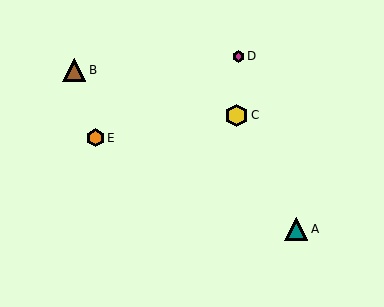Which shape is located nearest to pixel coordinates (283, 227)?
The teal triangle (labeled A) at (296, 229) is nearest to that location.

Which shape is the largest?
The brown triangle (labeled B) is the largest.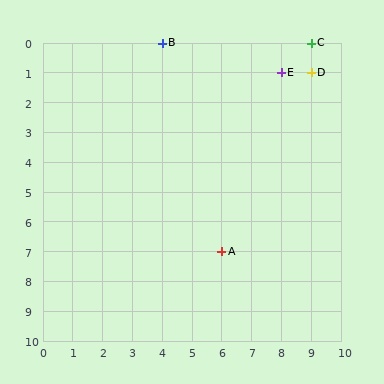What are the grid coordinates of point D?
Point D is at grid coordinates (9, 1).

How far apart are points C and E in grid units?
Points C and E are 1 column and 1 row apart (about 1.4 grid units diagonally).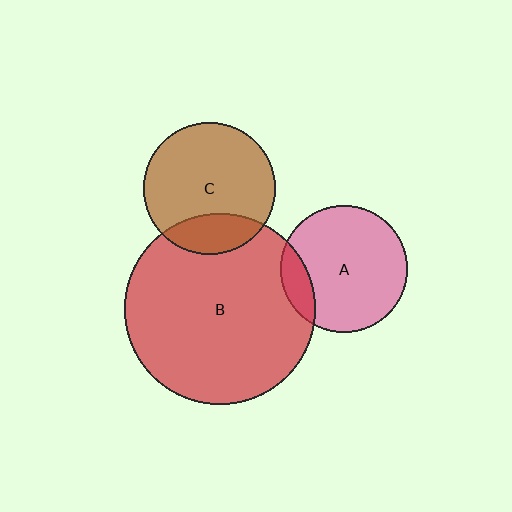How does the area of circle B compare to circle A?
Approximately 2.2 times.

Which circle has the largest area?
Circle B (red).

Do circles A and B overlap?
Yes.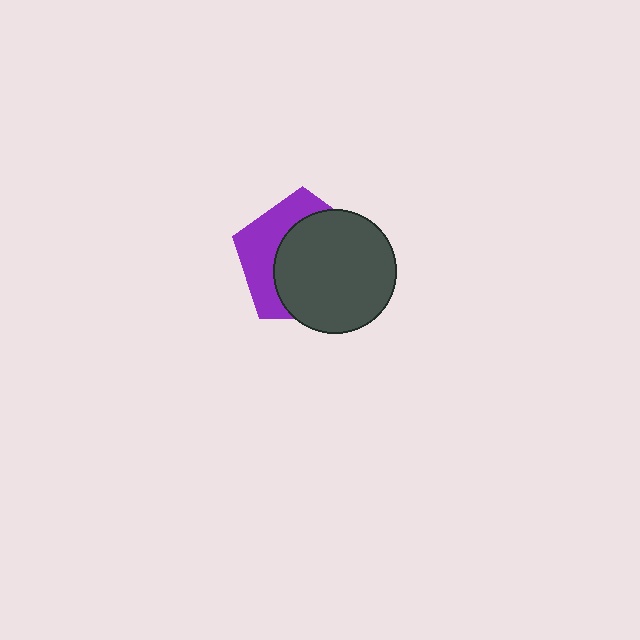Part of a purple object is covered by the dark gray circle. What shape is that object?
It is a pentagon.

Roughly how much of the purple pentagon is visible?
A small part of it is visible (roughly 37%).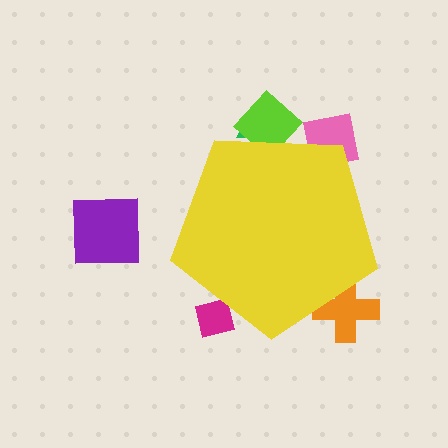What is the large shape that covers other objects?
A yellow pentagon.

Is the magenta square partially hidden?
Yes, the magenta square is partially hidden behind the yellow pentagon.